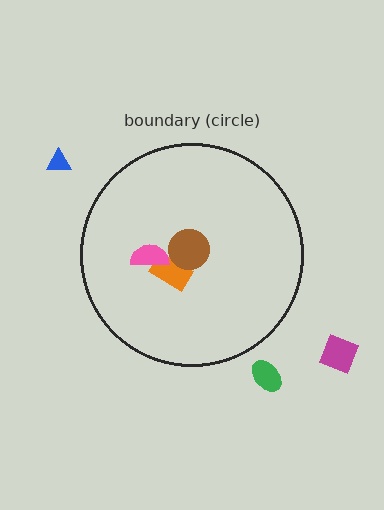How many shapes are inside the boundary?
3 inside, 3 outside.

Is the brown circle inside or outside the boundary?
Inside.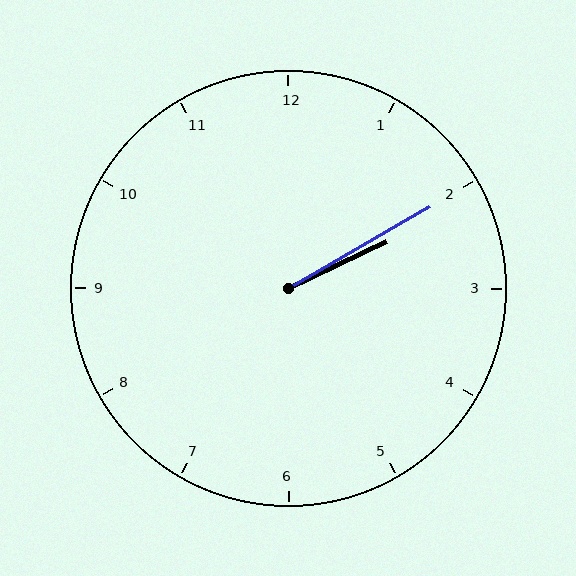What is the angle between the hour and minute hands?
Approximately 5 degrees.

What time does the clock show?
2:10.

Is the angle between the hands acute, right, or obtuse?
It is acute.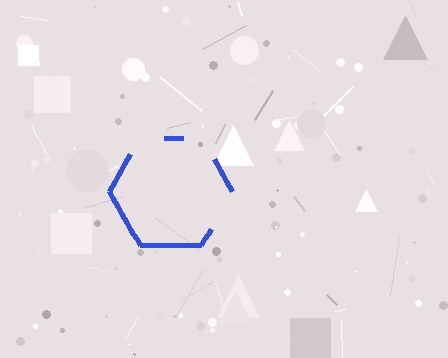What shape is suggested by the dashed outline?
The dashed outline suggests a hexagon.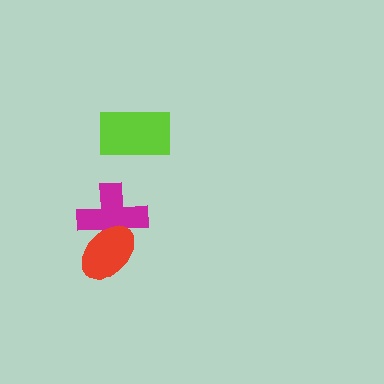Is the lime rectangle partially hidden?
No, no other shape covers it.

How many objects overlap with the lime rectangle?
0 objects overlap with the lime rectangle.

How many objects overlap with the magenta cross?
1 object overlaps with the magenta cross.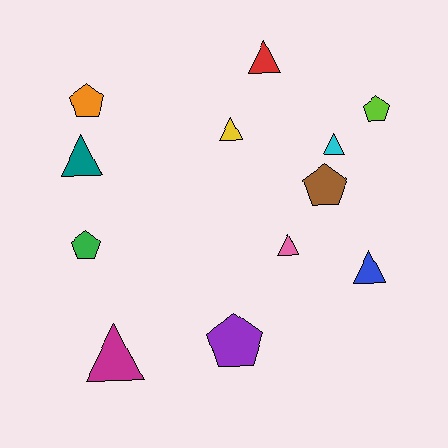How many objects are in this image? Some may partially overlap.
There are 12 objects.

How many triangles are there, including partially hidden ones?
There are 7 triangles.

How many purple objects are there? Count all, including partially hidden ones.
There is 1 purple object.